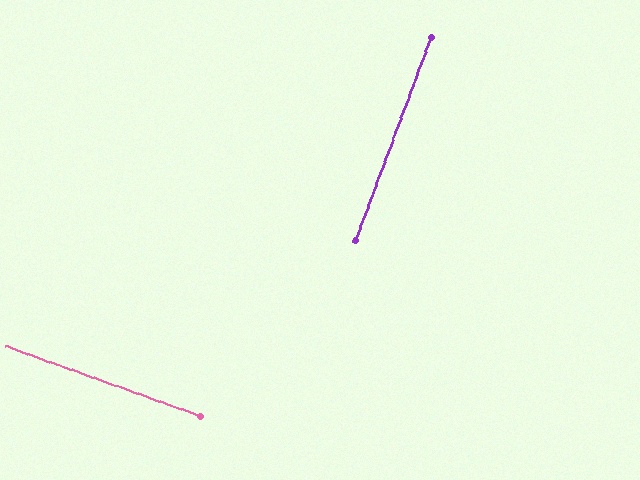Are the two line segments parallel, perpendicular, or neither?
Perpendicular — they meet at approximately 89°.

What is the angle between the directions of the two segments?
Approximately 89 degrees.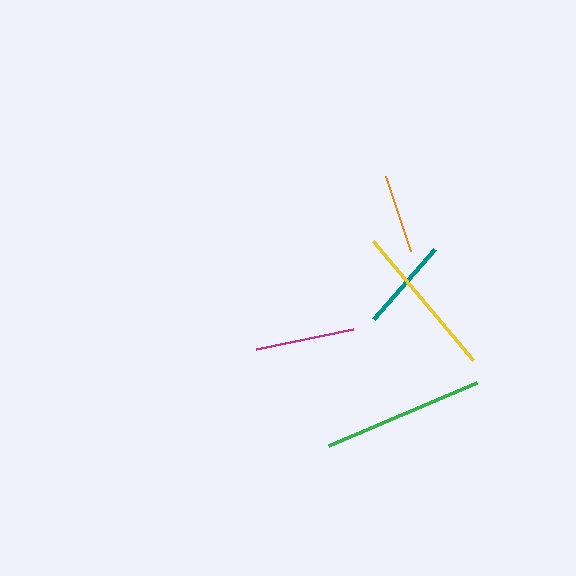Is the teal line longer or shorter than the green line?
The green line is longer than the teal line.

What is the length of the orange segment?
The orange segment is approximately 80 pixels long.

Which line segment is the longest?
The green line is the longest at approximately 161 pixels.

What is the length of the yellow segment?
The yellow segment is approximately 156 pixels long.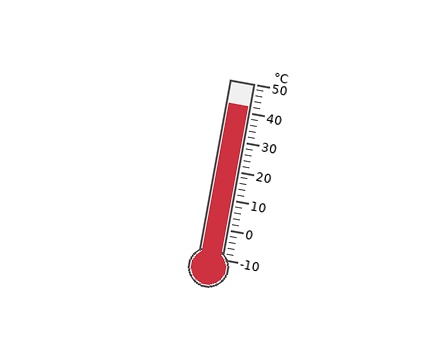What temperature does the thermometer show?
The thermometer shows approximately 42°C.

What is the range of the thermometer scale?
The thermometer scale ranges from -10°C to 50°C.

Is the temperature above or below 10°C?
The temperature is above 10°C.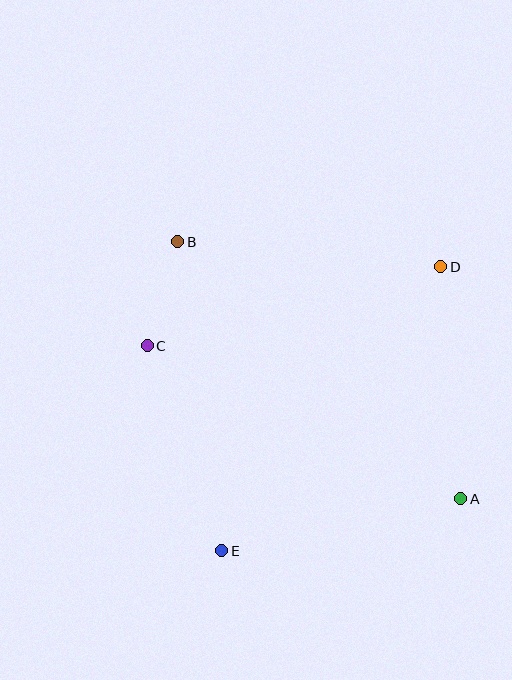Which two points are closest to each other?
Points B and C are closest to each other.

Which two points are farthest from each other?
Points A and B are farthest from each other.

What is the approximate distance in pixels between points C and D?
The distance between C and D is approximately 304 pixels.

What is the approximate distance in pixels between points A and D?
The distance between A and D is approximately 233 pixels.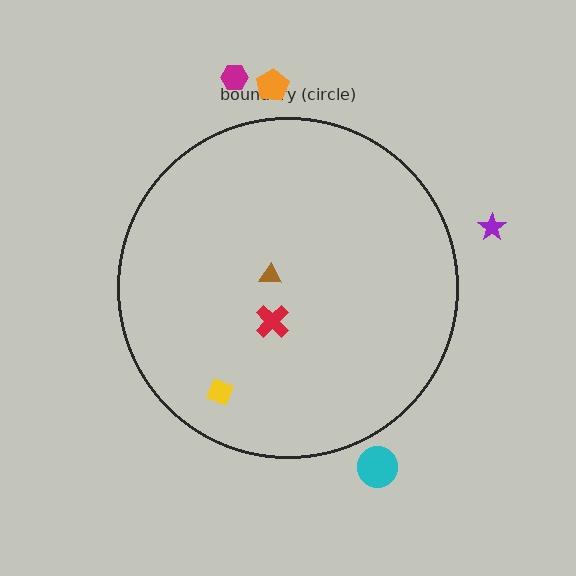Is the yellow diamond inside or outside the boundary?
Inside.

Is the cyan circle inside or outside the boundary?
Outside.